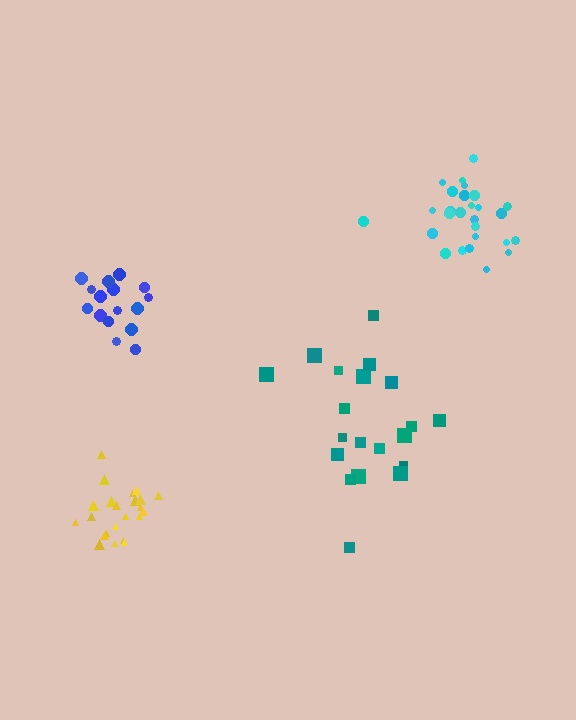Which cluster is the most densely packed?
Cyan.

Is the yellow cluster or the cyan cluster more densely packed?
Cyan.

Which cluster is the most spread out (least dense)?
Teal.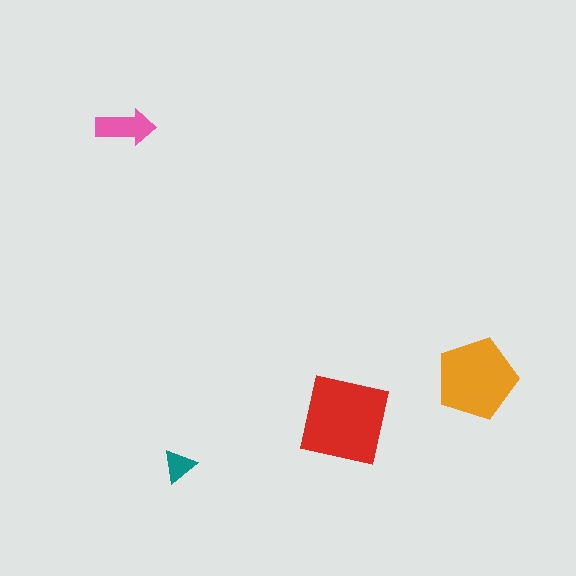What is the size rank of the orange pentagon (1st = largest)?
2nd.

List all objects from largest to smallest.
The red square, the orange pentagon, the pink arrow, the teal triangle.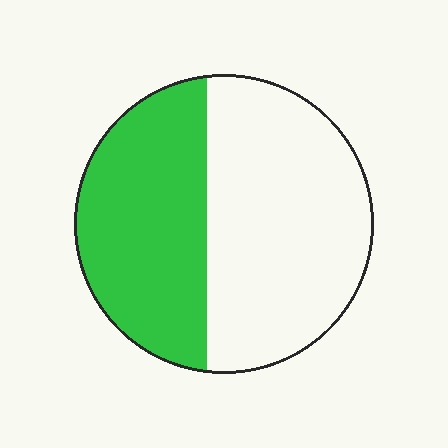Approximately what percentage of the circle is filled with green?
Approximately 45%.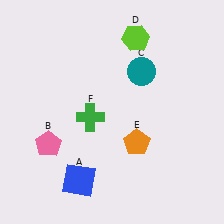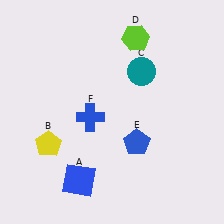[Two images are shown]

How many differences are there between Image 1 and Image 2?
There are 3 differences between the two images.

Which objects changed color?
B changed from pink to yellow. E changed from orange to blue. F changed from green to blue.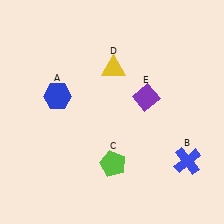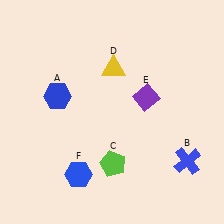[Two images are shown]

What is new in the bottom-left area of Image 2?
A blue hexagon (F) was added in the bottom-left area of Image 2.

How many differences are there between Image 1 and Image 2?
There is 1 difference between the two images.